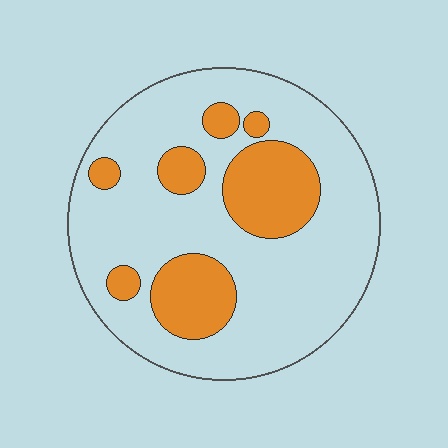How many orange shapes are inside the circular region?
7.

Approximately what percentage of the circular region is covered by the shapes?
Approximately 25%.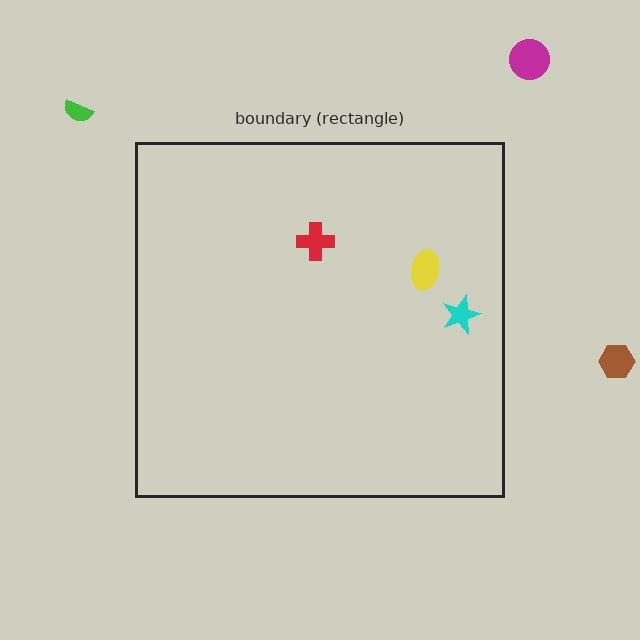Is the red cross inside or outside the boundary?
Inside.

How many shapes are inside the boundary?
3 inside, 3 outside.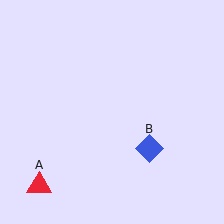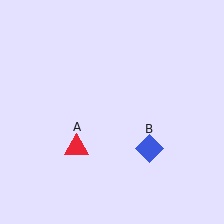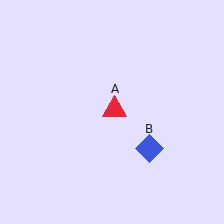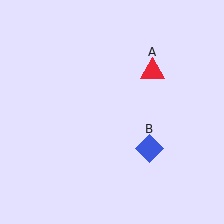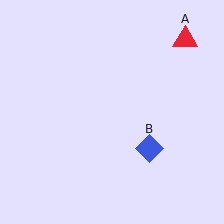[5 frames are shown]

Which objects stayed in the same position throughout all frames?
Blue diamond (object B) remained stationary.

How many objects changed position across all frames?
1 object changed position: red triangle (object A).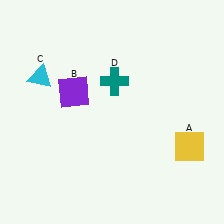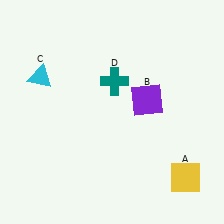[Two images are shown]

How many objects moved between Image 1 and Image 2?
2 objects moved between the two images.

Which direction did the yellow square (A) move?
The yellow square (A) moved down.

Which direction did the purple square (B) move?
The purple square (B) moved right.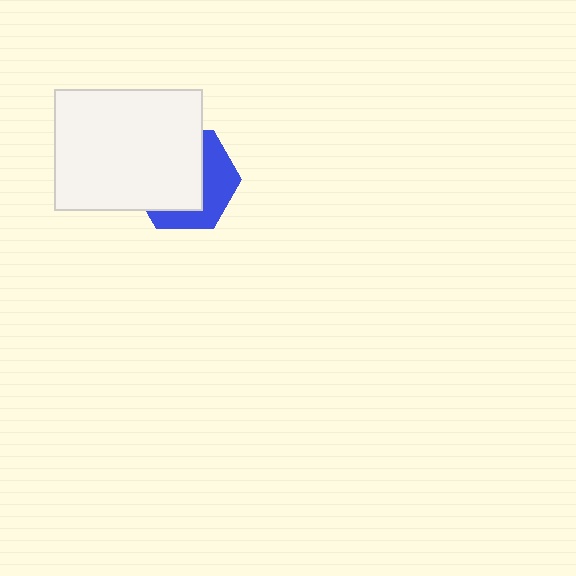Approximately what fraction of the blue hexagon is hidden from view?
Roughly 61% of the blue hexagon is hidden behind the white rectangle.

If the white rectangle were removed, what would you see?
You would see the complete blue hexagon.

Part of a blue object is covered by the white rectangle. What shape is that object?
It is a hexagon.